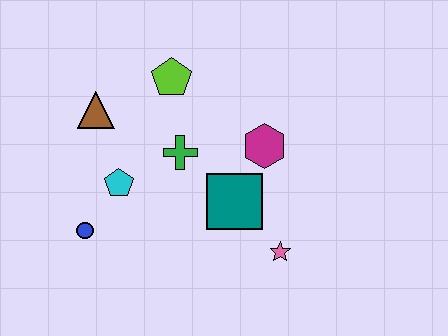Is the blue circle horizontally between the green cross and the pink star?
No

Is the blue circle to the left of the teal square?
Yes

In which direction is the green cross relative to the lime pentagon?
The green cross is below the lime pentagon.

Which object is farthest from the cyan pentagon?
The pink star is farthest from the cyan pentagon.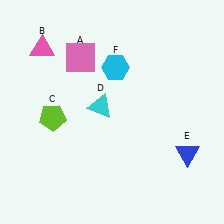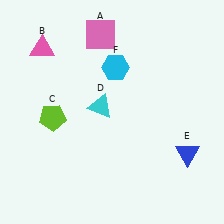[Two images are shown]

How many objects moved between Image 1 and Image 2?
1 object moved between the two images.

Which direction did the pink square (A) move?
The pink square (A) moved up.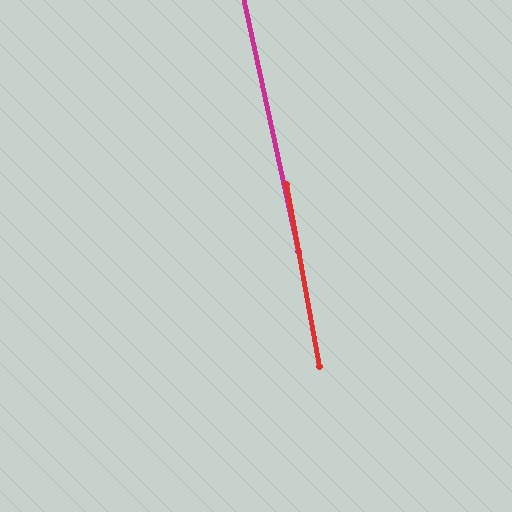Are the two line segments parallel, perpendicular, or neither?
Parallel — their directions differ by only 1.7°.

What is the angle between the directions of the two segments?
Approximately 2 degrees.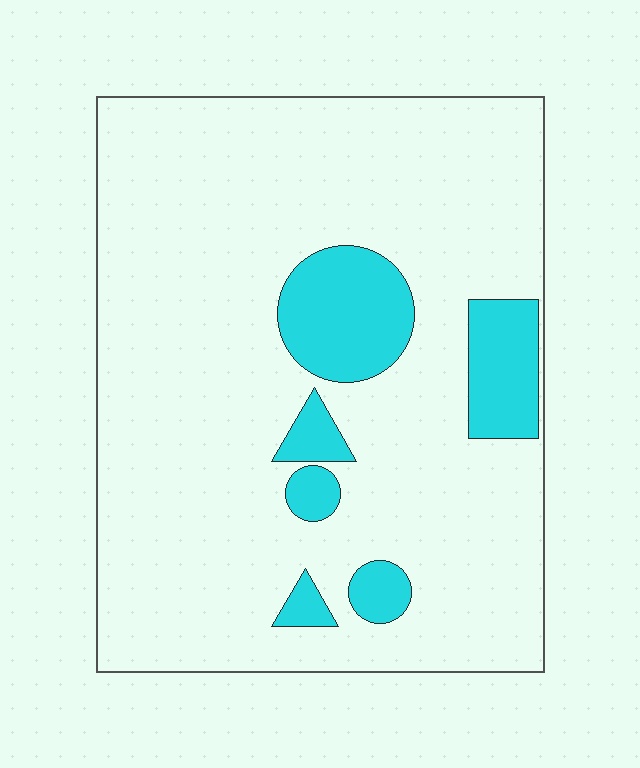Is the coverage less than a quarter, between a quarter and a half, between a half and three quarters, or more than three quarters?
Less than a quarter.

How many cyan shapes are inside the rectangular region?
6.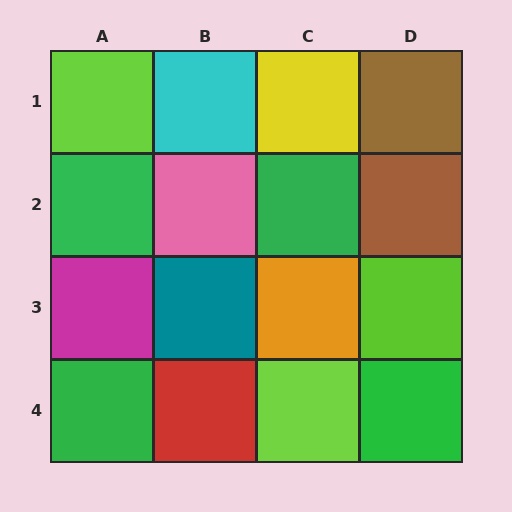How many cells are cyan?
1 cell is cyan.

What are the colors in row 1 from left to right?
Lime, cyan, yellow, brown.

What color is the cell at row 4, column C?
Lime.